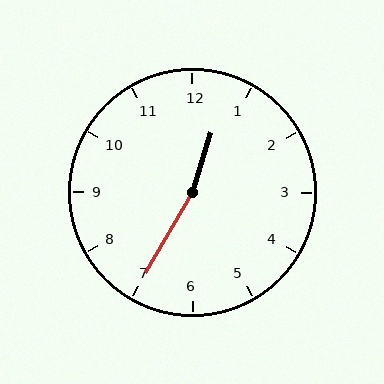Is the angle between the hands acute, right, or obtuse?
It is obtuse.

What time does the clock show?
12:35.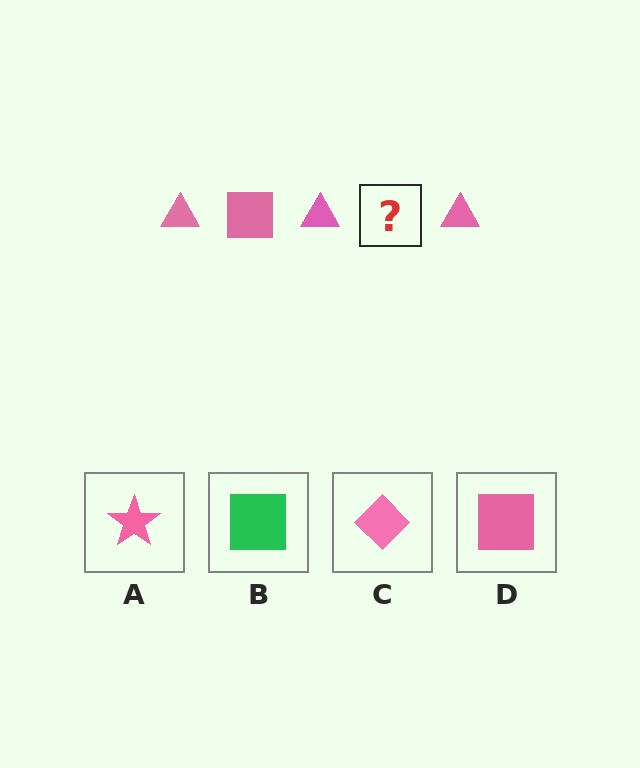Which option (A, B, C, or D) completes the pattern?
D.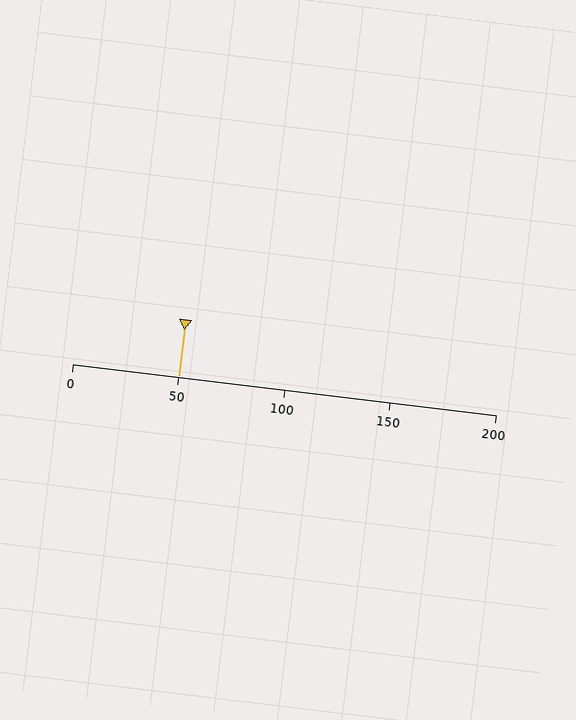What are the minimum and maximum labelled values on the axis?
The axis runs from 0 to 200.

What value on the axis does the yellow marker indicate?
The marker indicates approximately 50.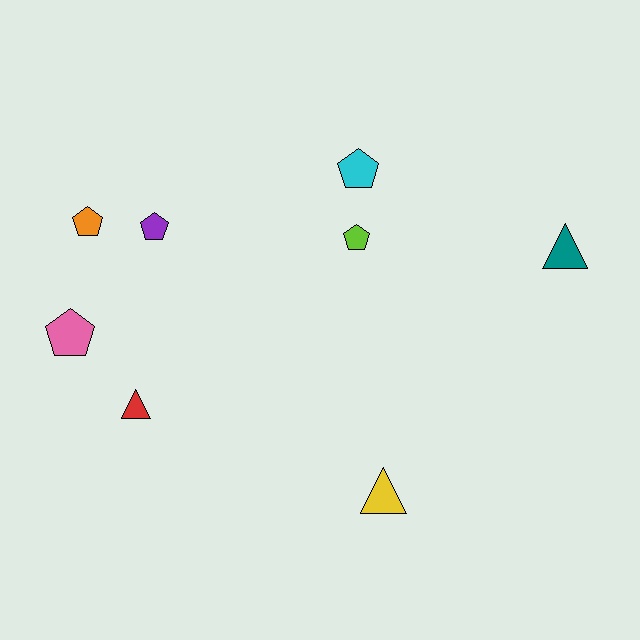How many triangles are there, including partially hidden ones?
There are 3 triangles.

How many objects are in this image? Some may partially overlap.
There are 8 objects.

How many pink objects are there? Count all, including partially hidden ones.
There is 1 pink object.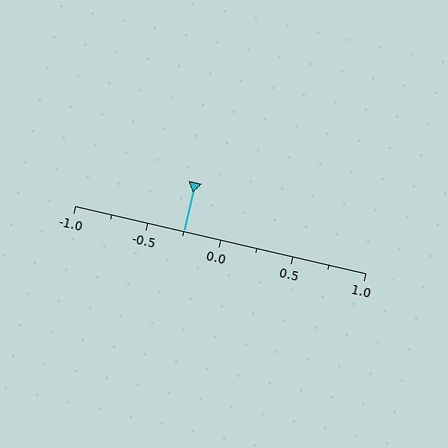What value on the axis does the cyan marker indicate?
The marker indicates approximately -0.25.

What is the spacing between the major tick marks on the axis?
The major ticks are spaced 0.5 apart.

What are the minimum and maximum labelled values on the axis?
The axis runs from -1.0 to 1.0.